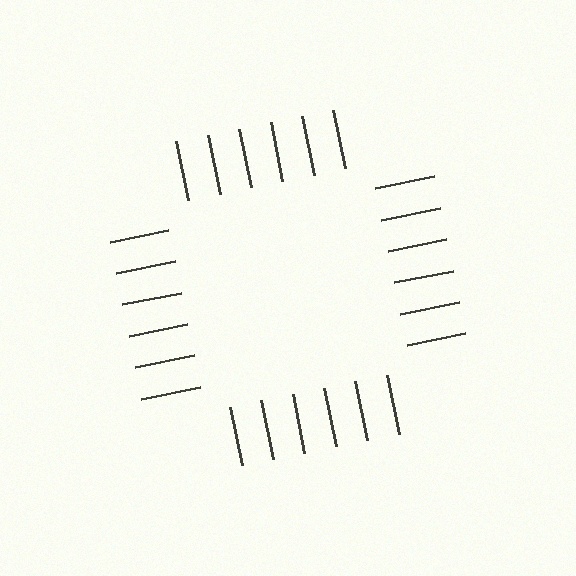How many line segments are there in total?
24 — 6 along each of the 4 edges.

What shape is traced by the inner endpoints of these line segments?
An illusory square — the line segments terminate on its edges but no continuous stroke is drawn.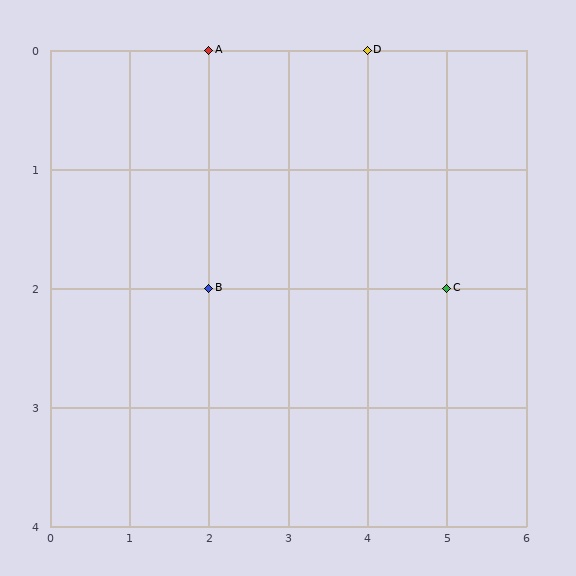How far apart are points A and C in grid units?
Points A and C are 3 columns and 2 rows apart (about 3.6 grid units diagonally).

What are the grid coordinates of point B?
Point B is at grid coordinates (2, 2).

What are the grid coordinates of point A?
Point A is at grid coordinates (2, 0).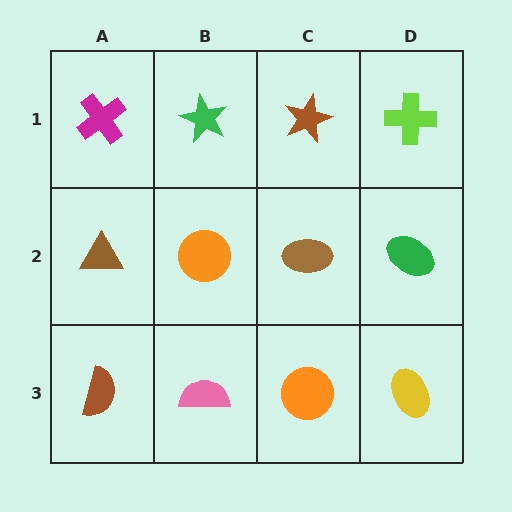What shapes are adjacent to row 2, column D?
A lime cross (row 1, column D), a yellow ellipse (row 3, column D), a brown ellipse (row 2, column C).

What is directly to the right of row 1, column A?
A green star.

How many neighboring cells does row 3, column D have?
2.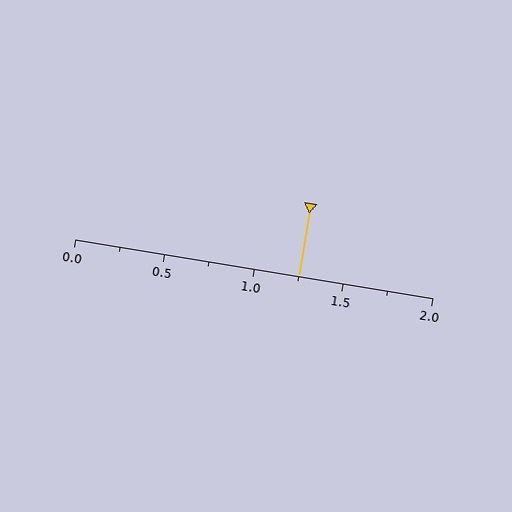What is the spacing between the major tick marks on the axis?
The major ticks are spaced 0.5 apart.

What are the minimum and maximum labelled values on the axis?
The axis runs from 0.0 to 2.0.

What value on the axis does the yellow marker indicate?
The marker indicates approximately 1.25.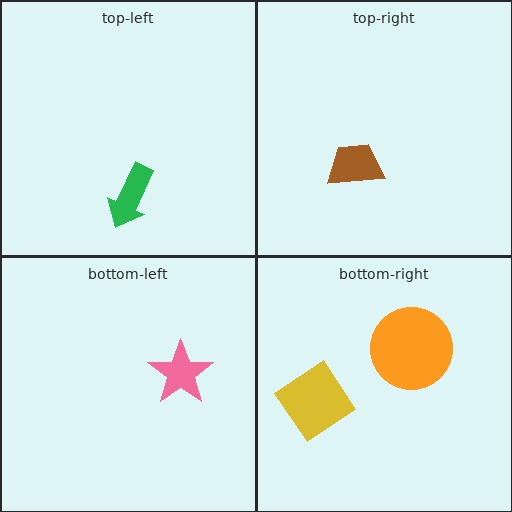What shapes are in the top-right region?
The brown trapezoid.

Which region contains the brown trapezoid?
The top-right region.